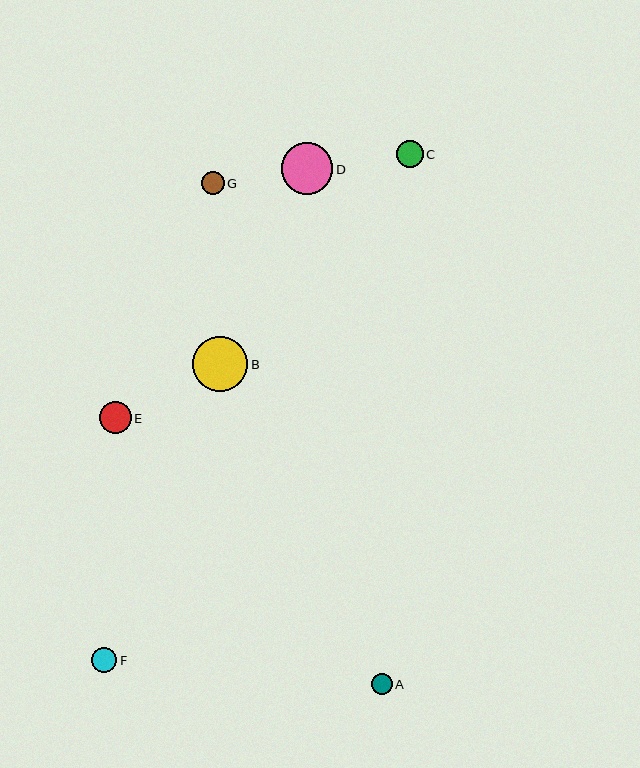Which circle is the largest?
Circle B is the largest with a size of approximately 55 pixels.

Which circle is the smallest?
Circle A is the smallest with a size of approximately 21 pixels.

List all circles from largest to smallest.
From largest to smallest: B, D, E, C, F, G, A.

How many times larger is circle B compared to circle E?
Circle B is approximately 1.7 times the size of circle E.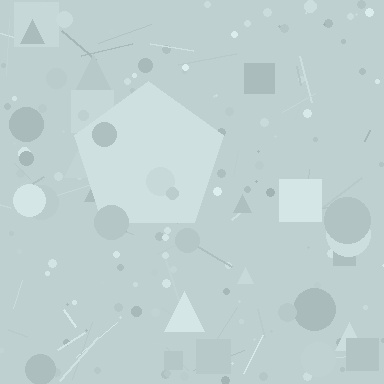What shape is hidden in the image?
A pentagon is hidden in the image.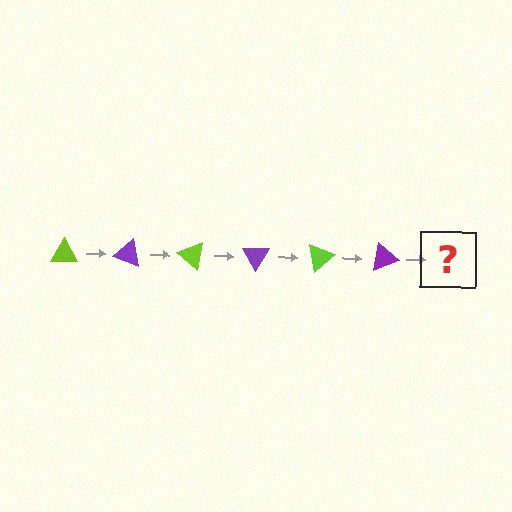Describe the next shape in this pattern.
It should be a lime triangle, rotated 120 degrees from the start.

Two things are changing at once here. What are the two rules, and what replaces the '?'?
The two rules are that it rotates 20 degrees each step and the color cycles through lime and purple. The '?' should be a lime triangle, rotated 120 degrees from the start.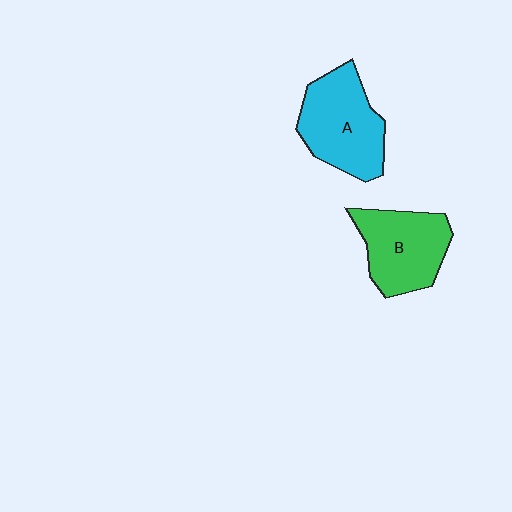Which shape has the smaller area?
Shape B (green).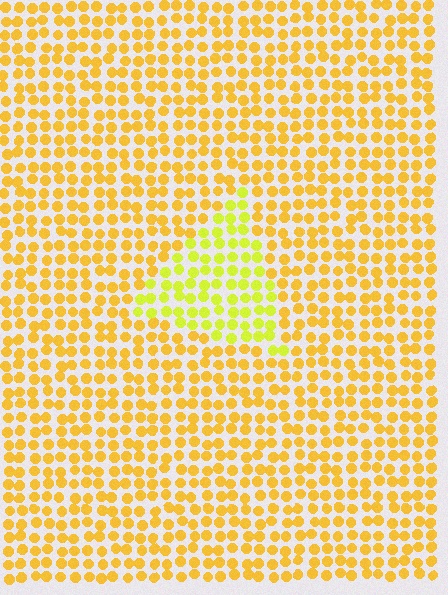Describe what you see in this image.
The image is filled with small yellow elements in a uniform arrangement. A triangle-shaped region is visible where the elements are tinted to a slightly different hue, forming a subtle color boundary.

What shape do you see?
I see a triangle.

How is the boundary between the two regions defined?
The boundary is defined purely by a slight shift in hue (about 28 degrees). Spacing, size, and orientation are identical on both sides.